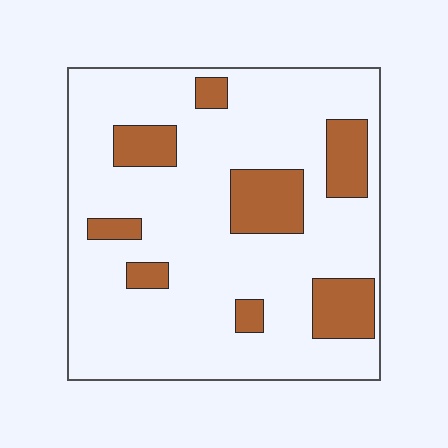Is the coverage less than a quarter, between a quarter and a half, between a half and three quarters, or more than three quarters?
Less than a quarter.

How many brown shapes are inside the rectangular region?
8.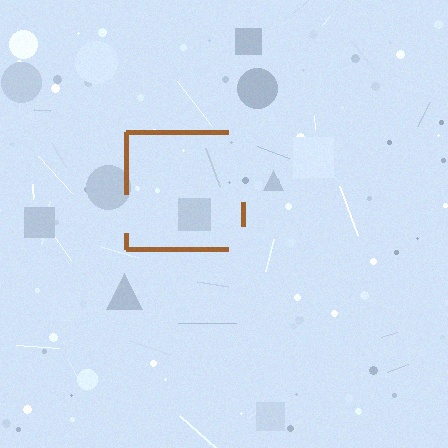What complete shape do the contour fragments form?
The contour fragments form a square.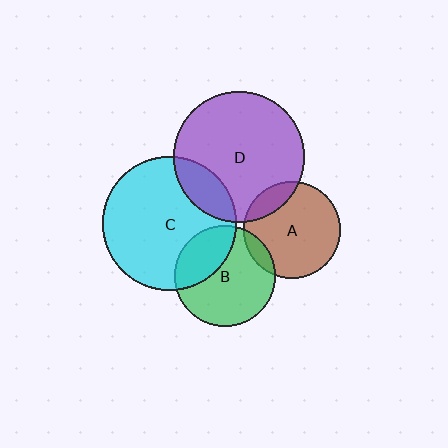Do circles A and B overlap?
Yes.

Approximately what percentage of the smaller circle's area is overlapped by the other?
Approximately 10%.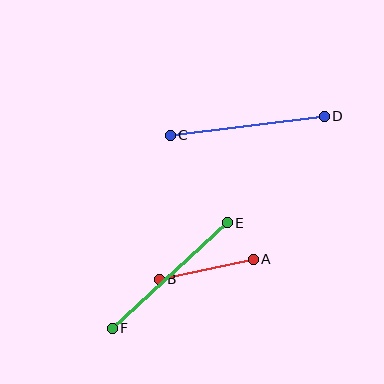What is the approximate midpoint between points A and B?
The midpoint is at approximately (206, 269) pixels.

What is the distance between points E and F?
The distance is approximately 156 pixels.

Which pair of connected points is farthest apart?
Points E and F are farthest apart.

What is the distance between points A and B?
The distance is approximately 96 pixels.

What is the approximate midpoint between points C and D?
The midpoint is at approximately (247, 126) pixels.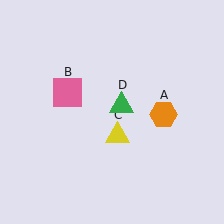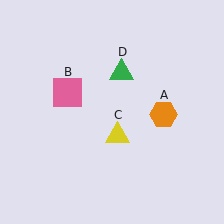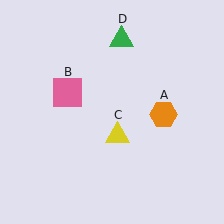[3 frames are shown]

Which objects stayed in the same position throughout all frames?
Orange hexagon (object A) and pink square (object B) and yellow triangle (object C) remained stationary.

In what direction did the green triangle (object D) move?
The green triangle (object D) moved up.